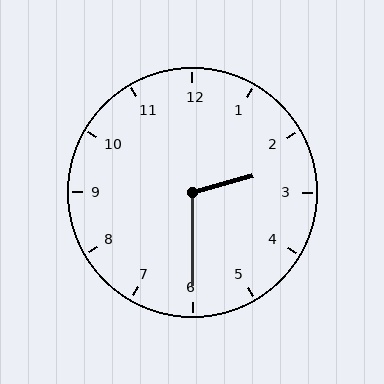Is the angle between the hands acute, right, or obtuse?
It is obtuse.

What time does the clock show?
2:30.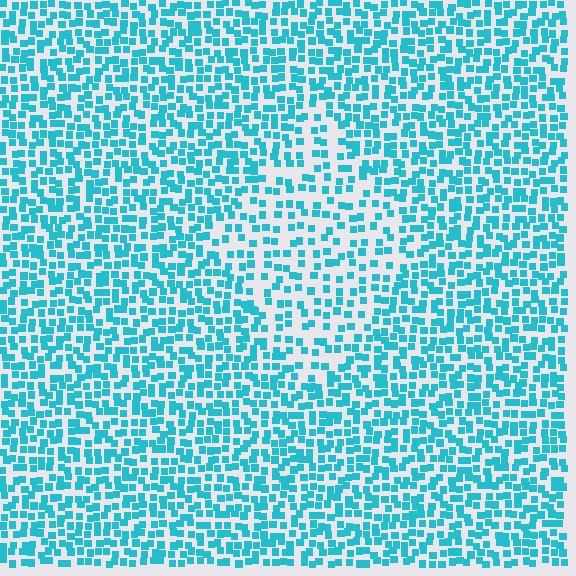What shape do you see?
I see a diamond.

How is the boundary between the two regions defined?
The boundary is defined by a change in element density (approximately 1.8x ratio). All elements are the same color, size, and shape.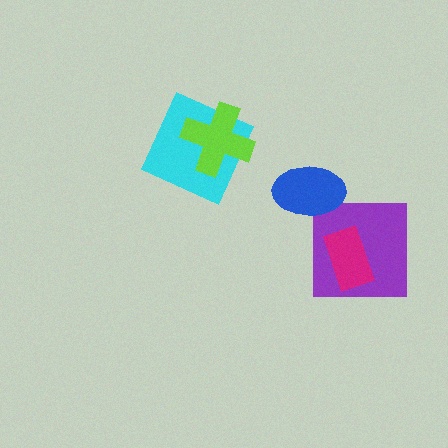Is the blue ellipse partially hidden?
No, no other shape covers it.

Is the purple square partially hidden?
Yes, it is partially covered by another shape.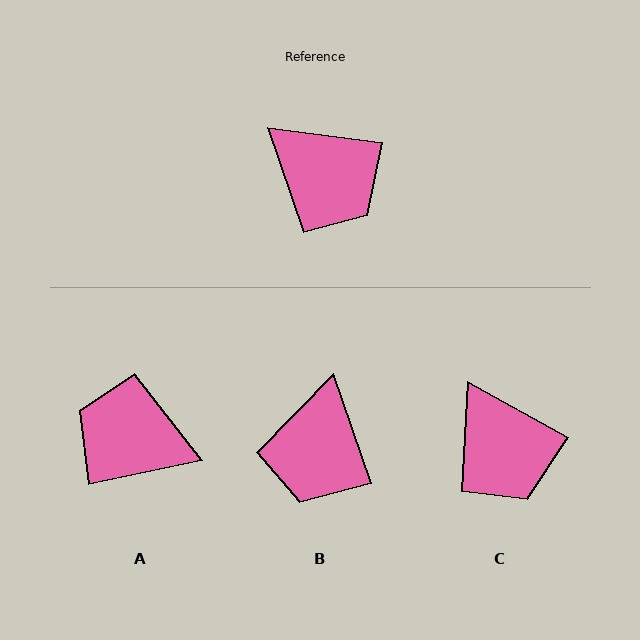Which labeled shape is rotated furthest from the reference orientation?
A, about 161 degrees away.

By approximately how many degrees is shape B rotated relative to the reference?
Approximately 64 degrees clockwise.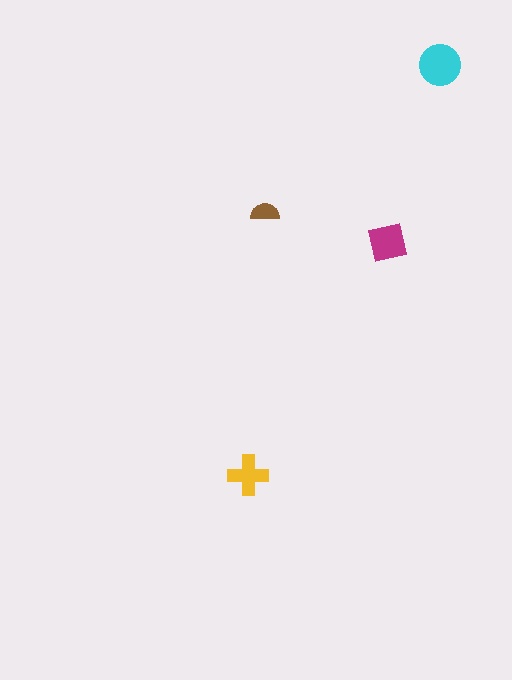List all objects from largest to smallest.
The cyan circle, the magenta square, the yellow cross, the brown semicircle.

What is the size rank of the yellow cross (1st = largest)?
3rd.